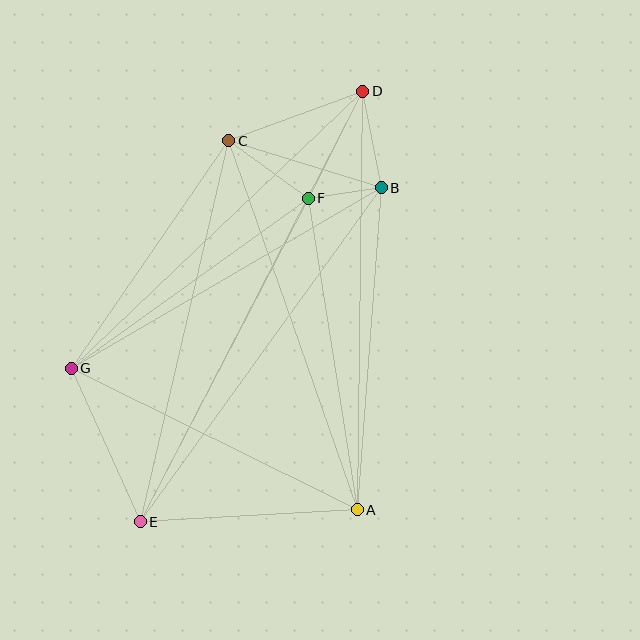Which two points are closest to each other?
Points B and F are closest to each other.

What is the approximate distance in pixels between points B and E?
The distance between B and E is approximately 412 pixels.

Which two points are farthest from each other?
Points D and E are farthest from each other.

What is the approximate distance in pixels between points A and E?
The distance between A and E is approximately 217 pixels.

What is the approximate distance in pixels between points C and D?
The distance between C and D is approximately 143 pixels.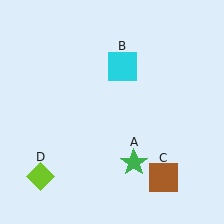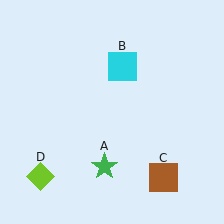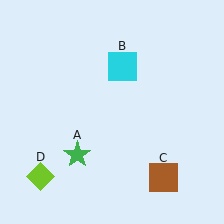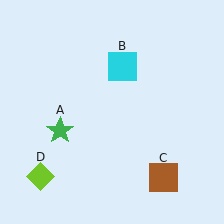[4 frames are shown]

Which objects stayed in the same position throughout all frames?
Cyan square (object B) and brown square (object C) and lime diamond (object D) remained stationary.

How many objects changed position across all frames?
1 object changed position: green star (object A).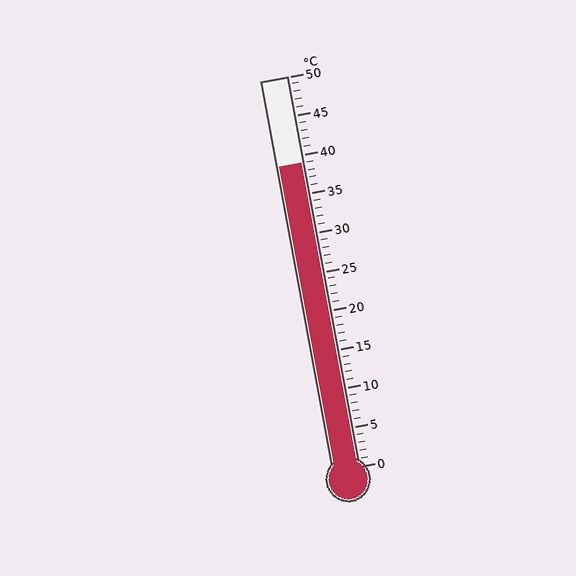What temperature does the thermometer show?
The thermometer shows approximately 39°C.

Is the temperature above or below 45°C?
The temperature is below 45°C.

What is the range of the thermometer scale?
The thermometer scale ranges from 0°C to 50°C.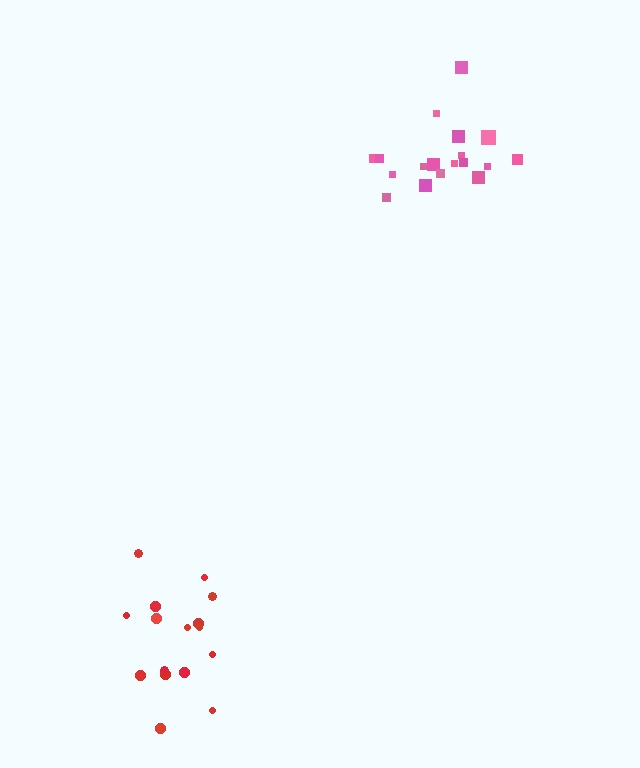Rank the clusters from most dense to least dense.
pink, red.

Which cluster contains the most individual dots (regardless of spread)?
Pink (18).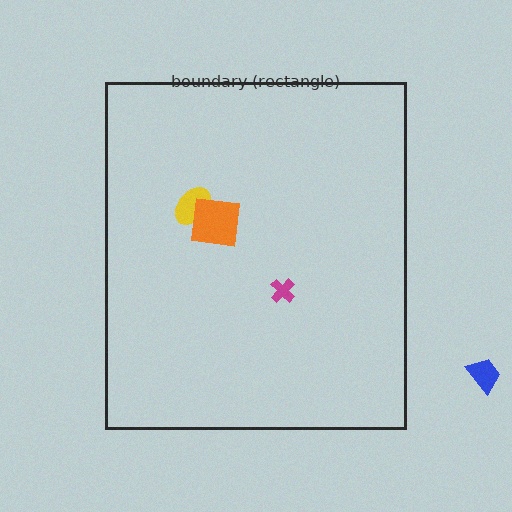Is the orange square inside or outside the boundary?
Inside.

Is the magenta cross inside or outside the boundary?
Inside.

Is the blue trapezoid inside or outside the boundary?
Outside.